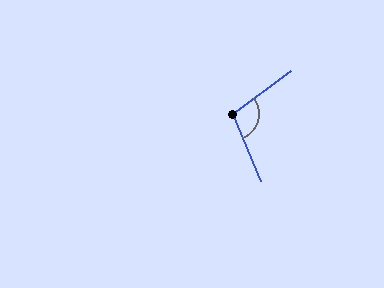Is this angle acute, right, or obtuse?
It is obtuse.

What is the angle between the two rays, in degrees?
Approximately 104 degrees.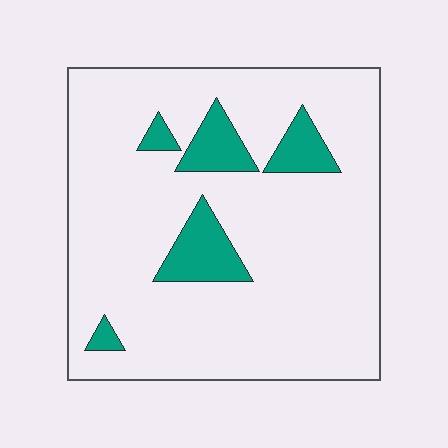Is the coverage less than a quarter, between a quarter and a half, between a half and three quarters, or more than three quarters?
Less than a quarter.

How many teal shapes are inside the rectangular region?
5.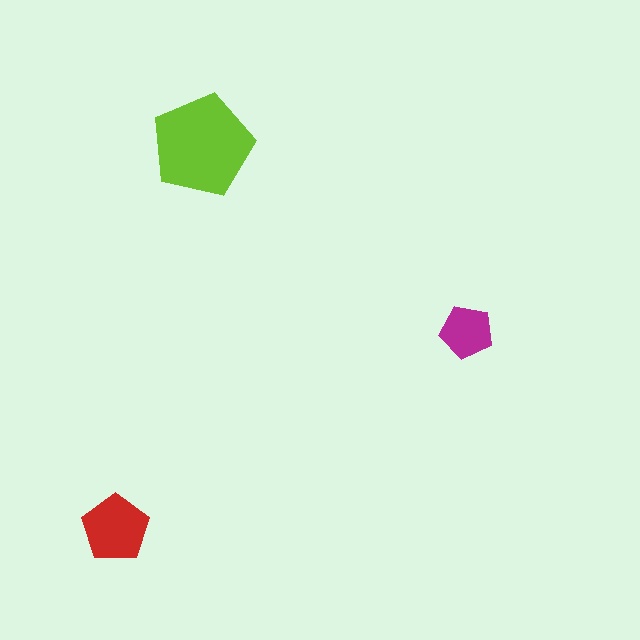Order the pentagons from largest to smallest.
the lime one, the red one, the magenta one.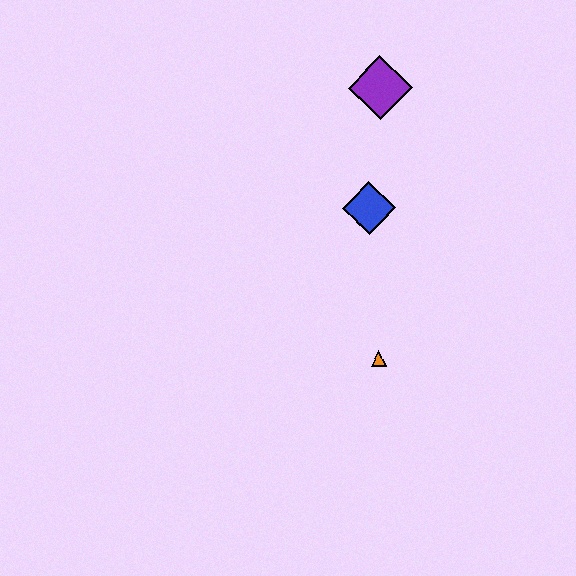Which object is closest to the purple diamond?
The blue diamond is closest to the purple diamond.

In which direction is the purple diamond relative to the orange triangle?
The purple diamond is above the orange triangle.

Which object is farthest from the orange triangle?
The purple diamond is farthest from the orange triangle.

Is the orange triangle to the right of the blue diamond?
Yes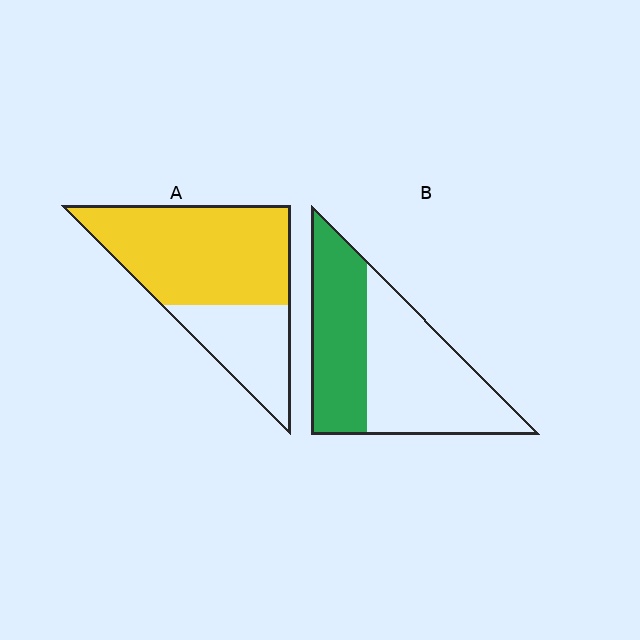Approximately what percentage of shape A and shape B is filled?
A is approximately 70% and B is approximately 45%.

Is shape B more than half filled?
No.